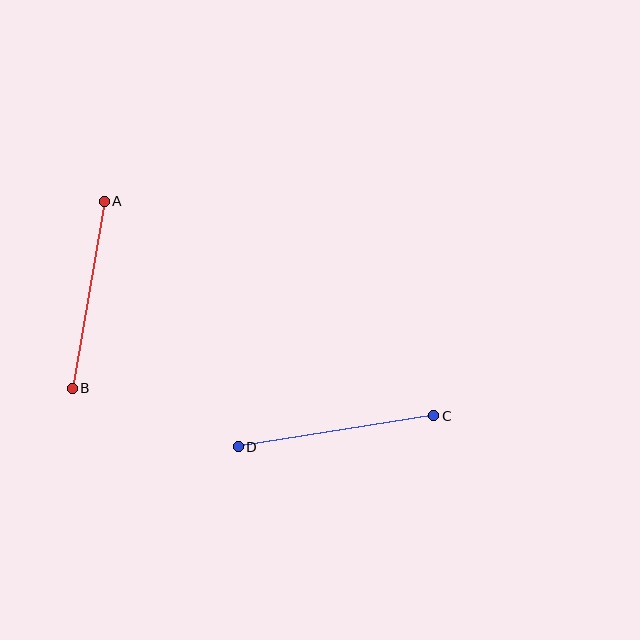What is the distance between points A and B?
The distance is approximately 190 pixels.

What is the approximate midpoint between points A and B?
The midpoint is at approximately (88, 295) pixels.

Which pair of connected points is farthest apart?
Points C and D are farthest apart.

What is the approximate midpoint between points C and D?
The midpoint is at approximately (336, 431) pixels.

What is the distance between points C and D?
The distance is approximately 198 pixels.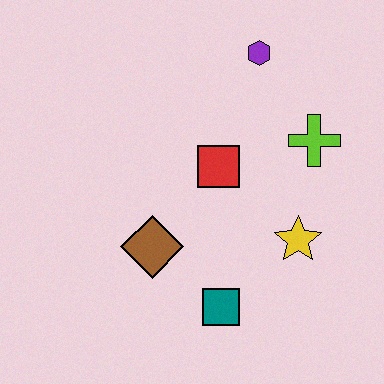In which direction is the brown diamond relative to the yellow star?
The brown diamond is to the left of the yellow star.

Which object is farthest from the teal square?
The purple hexagon is farthest from the teal square.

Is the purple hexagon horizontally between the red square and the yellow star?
Yes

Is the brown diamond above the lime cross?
No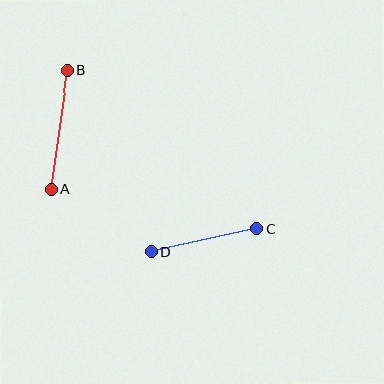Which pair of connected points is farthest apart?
Points A and B are farthest apart.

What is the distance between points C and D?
The distance is approximately 108 pixels.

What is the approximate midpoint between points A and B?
The midpoint is at approximately (59, 130) pixels.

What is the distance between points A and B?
The distance is approximately 120 pixels.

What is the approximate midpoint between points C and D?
The midpoint is at approximately (204, 240) pixels.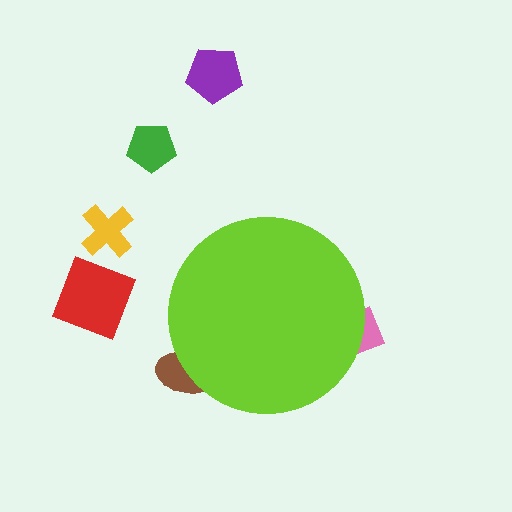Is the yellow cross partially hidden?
No, the yellow cross is fully visible.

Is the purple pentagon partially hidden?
No, the purple pentagon is fully visible.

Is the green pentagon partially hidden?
No, the green pentagon is fully visible.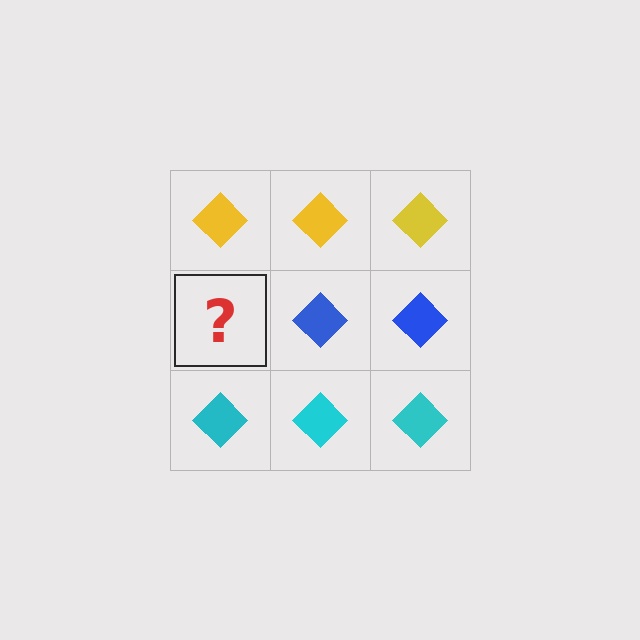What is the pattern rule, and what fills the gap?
The rule is that each row has a consistent color. The gap should be filled with a blue diamond.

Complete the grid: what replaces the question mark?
The question mark should be replaced with a blue diamond.